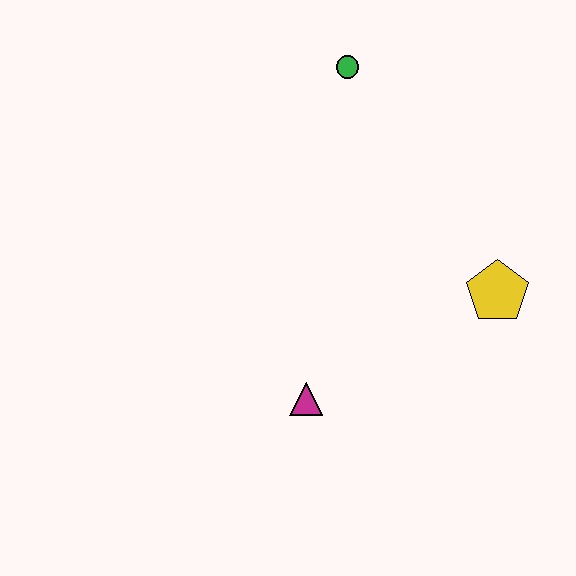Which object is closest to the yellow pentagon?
The magenta triangle is closest to the yellow pentagon.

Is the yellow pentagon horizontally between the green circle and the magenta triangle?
No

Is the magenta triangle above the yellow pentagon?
No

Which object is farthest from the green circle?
The magenta triangle is farthest from the green circle.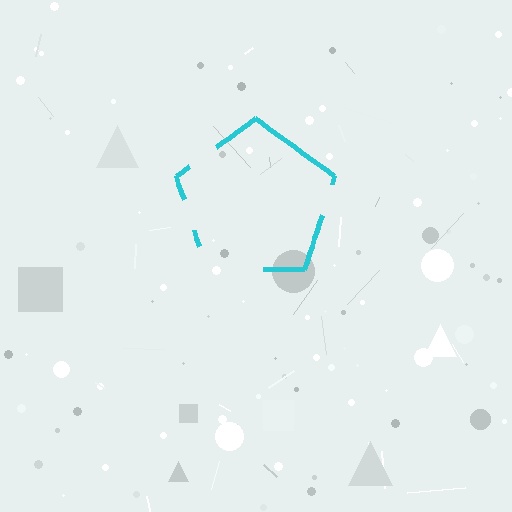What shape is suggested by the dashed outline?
The dashed outline suggests a pentagon.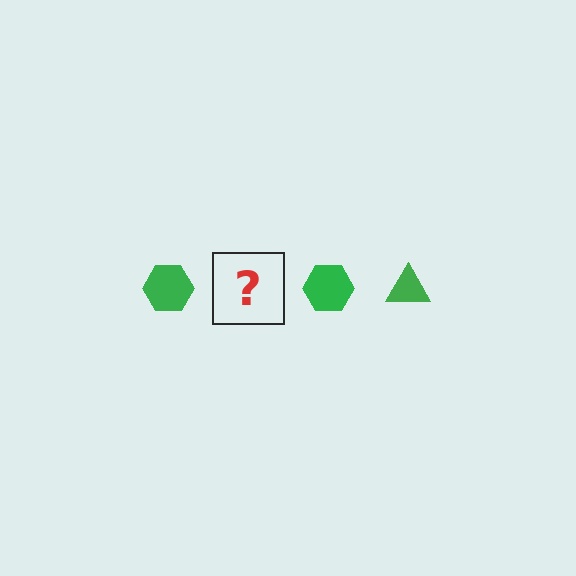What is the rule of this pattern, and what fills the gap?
The rule is that the pattern cycles through hexagon, triangle shapes in green. The gap should be filled with a green triangle.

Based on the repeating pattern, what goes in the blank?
The blank should be a green triangle.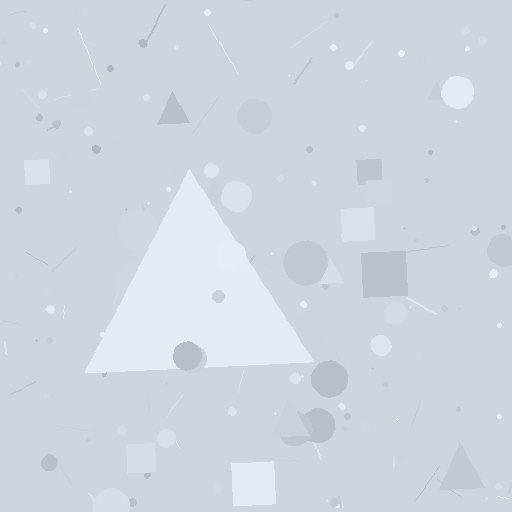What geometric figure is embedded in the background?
A triangle is embedded in the background.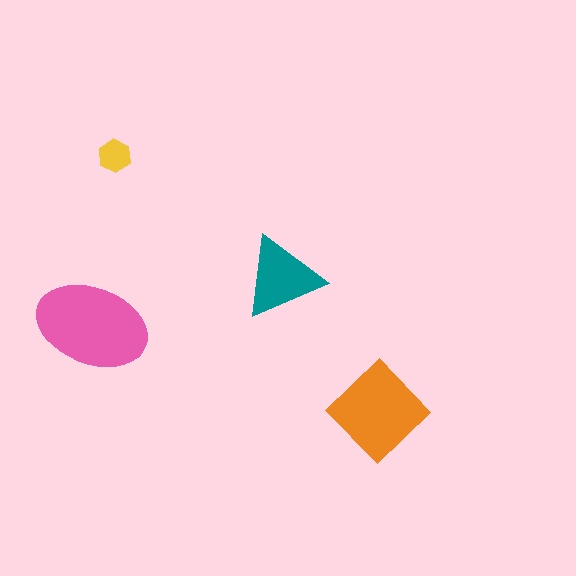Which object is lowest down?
The orange diamond is bottommost.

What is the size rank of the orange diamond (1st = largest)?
2nd.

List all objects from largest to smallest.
The pink ellipse, the orange diamond, the teal triangle, the yellow hexagon.